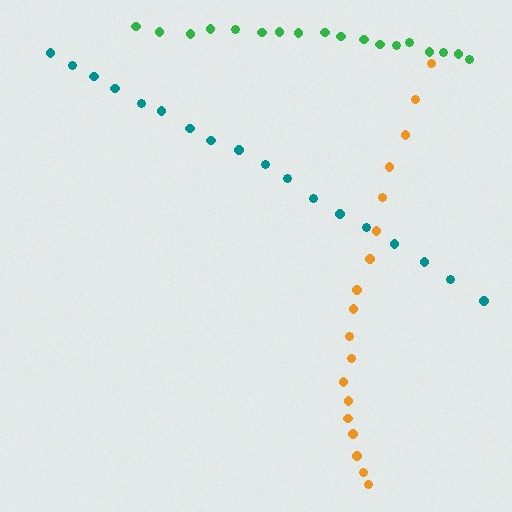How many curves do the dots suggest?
There are 3 distinct paths.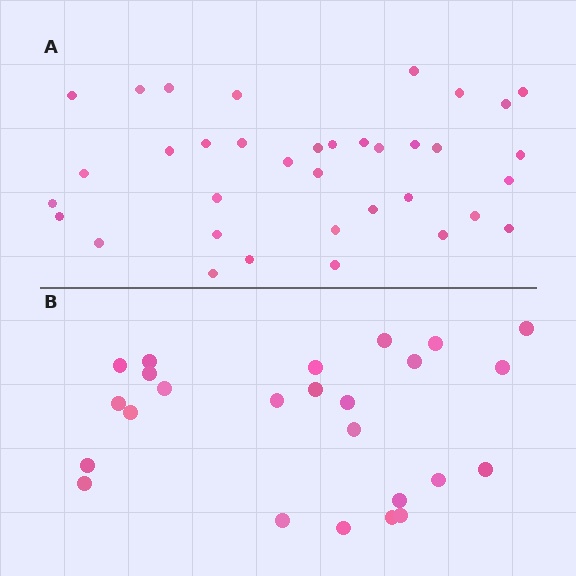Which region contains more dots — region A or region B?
Region A (the top region) has more dots.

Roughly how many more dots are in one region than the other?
Region A has roughly 12 or so more dots than region B.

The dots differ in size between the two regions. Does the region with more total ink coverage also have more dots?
No. Region B has more total ink coverage because its dots are larger, but region A actually contains more individual dots. Total area can be misleading — the number of items is what matters here.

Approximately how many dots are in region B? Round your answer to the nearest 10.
About 20 dots. (The exact count is 25, which rounds to 20.)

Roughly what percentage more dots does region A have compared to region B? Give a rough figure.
About 45% more.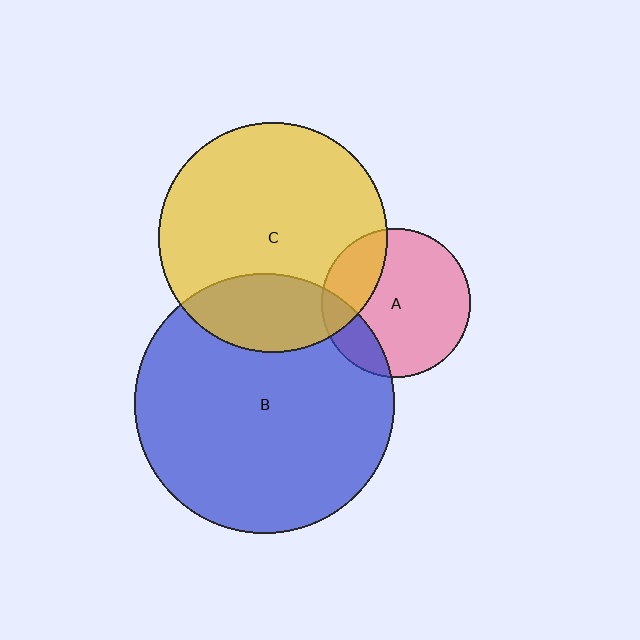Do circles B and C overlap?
Yes.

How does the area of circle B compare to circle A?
Approximately 3.0 times.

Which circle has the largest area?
Circle B (blue).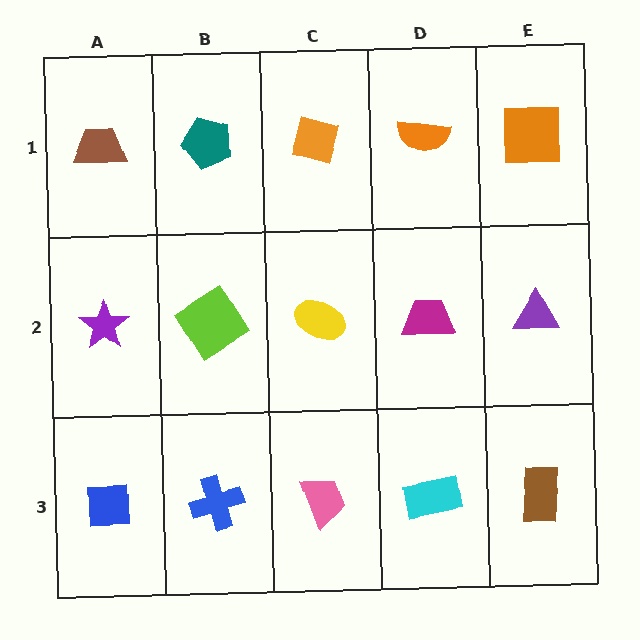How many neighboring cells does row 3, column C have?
3.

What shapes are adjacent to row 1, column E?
A purple triangle (row 2, column E), an orange semicircle (row 1, column D).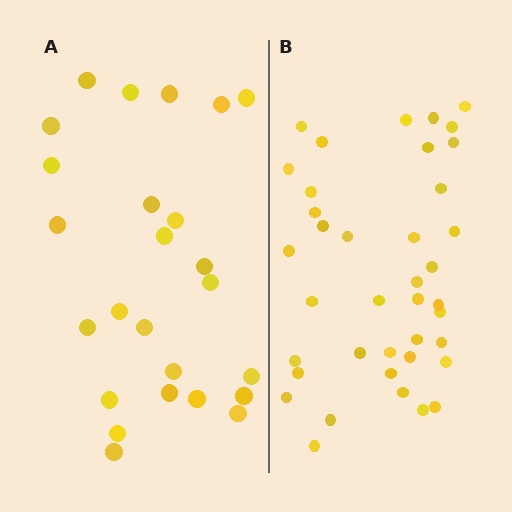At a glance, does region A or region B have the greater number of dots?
Region B (the right region) has more dots.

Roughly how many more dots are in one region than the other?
Region B has approximately 15 more dots than region A.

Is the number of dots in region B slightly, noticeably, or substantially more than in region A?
Region B has substantially more. The ratio is roughly 1.6 to 1.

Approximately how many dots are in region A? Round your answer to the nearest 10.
About 20 dots. (The exact count is 25, which rounds to 20.)